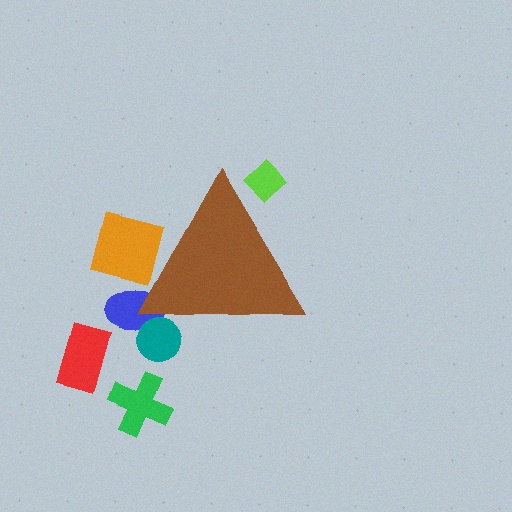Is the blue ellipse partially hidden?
Yes, the blue ellipse is partially hidden behind the brown triangle.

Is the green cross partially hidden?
No, the green cross is fully visible.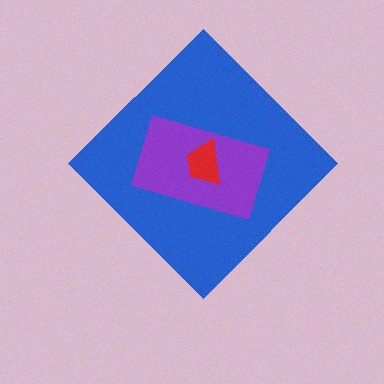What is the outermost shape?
The blue diamond.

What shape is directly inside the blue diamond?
The purple rectangle.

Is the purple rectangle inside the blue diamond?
Yes.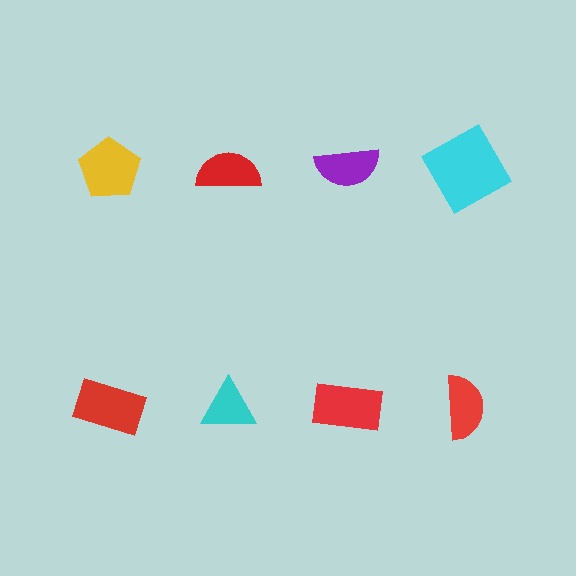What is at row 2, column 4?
A red semicircle.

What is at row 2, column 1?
A red rectangle.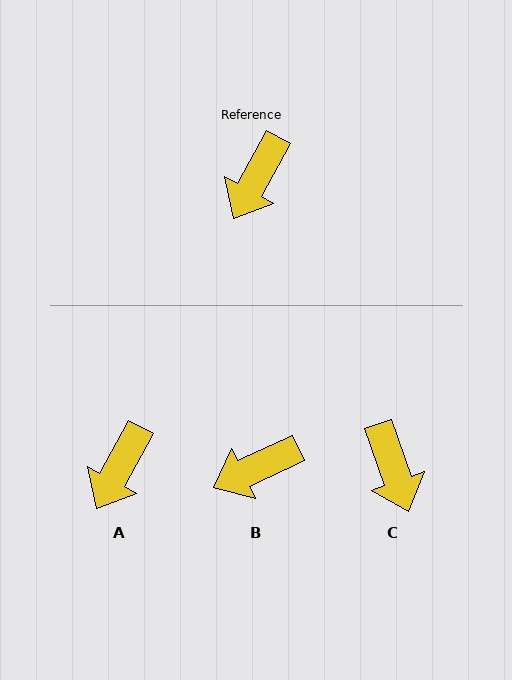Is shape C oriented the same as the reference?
No, it is off by about 48 degrees.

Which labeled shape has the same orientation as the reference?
A.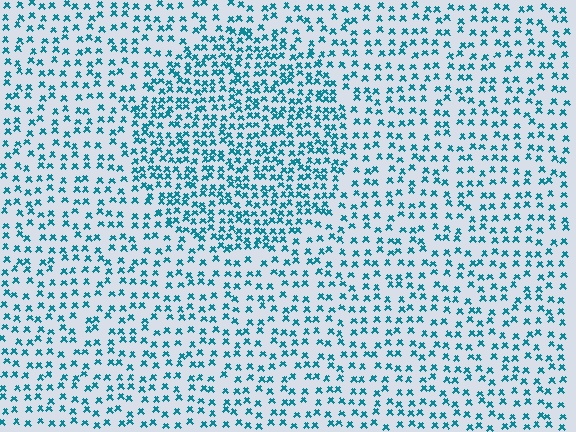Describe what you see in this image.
The image contains small teal elements arranged at two different densities. A circle-shaped region is visible where the elements are more densely packed than the surrounding area.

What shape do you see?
I see a circle.